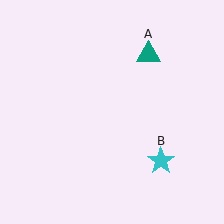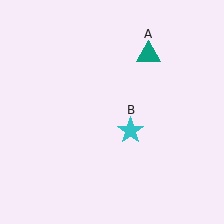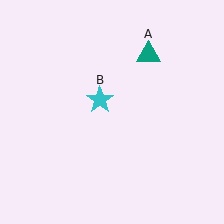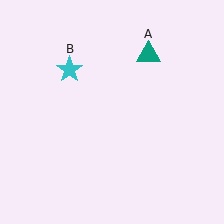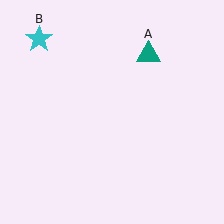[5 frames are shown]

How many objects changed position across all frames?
1 object changed position: cyan star (object B).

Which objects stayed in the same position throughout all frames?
Teal triangle (object A) remained stationary.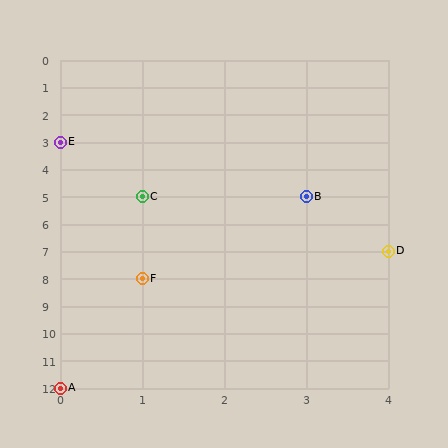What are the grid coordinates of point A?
Point A is at grid coordinates (0, 12).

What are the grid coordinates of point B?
Point B is at grid coordinates (3, 5).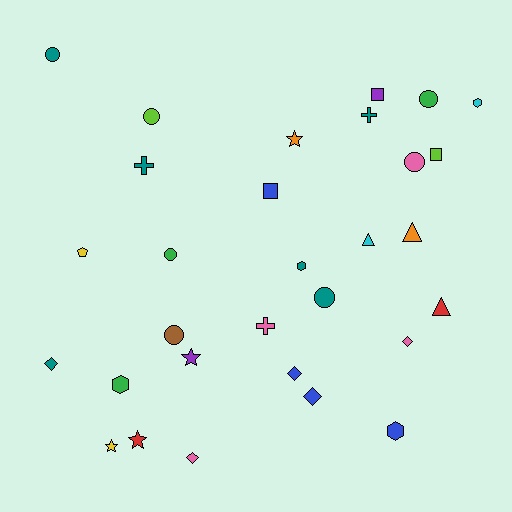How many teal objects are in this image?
There are 6 teal objects.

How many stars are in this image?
There are 4 stars.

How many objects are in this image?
There are 30 objects.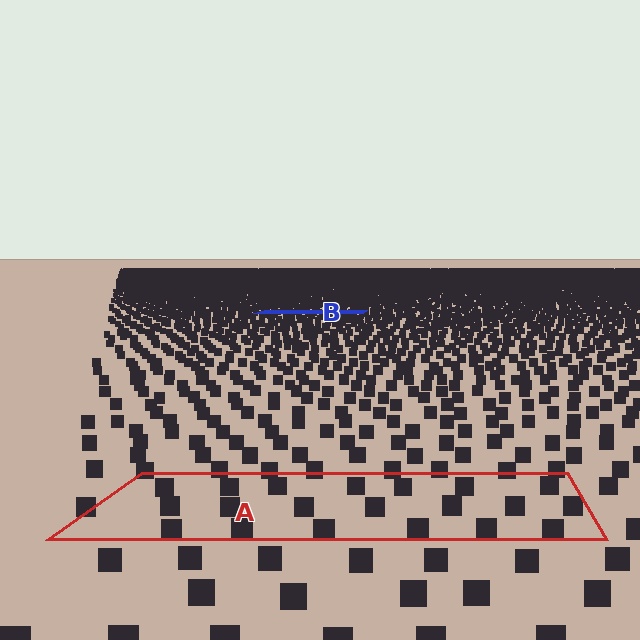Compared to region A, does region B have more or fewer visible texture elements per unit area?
Region B has more texture elements per unit area — they are packed more densely because it is farther away.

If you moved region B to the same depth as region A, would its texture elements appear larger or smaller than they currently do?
They would appear larger. At a closer depth, the same texture elements are projected at a bigger on-screen size.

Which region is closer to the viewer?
Region A is closer. The texture elements there are larger and more spread out.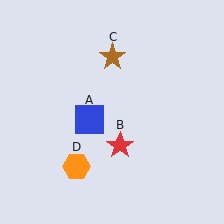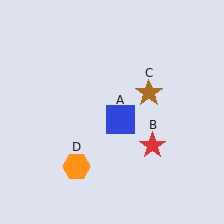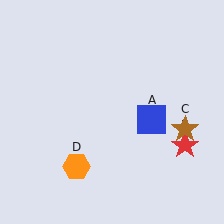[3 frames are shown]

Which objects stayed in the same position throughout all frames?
Orange hexagon (object D) remained stationary.